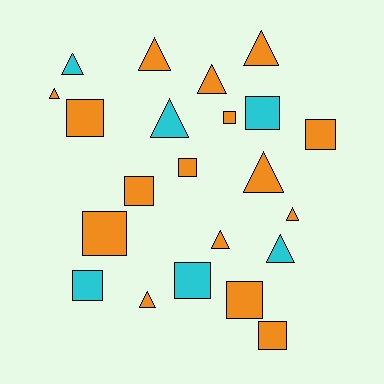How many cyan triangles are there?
There are 3 cyan triangles.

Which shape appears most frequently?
Square, with 11 objects.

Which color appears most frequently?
Orange, with 16 objects.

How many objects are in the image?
There are 22 objects.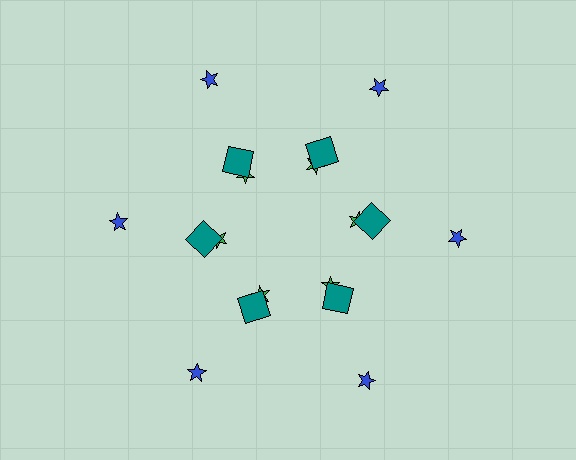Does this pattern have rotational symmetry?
Yes, this pattern has 6-fold rotational symmetry. It looks the same after rotating 60 degrees around the center.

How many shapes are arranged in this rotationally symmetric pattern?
There are 18 shapes, arranged in 6 groups of 3.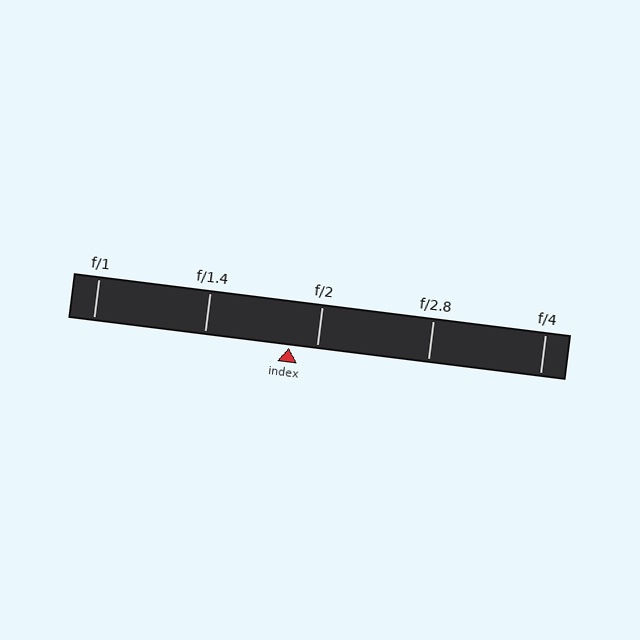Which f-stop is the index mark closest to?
The index mark is closest to f/2.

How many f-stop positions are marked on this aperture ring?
There are 5 f-stop positions marked.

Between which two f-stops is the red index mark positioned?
The index mark is between f/1.4 and f/2.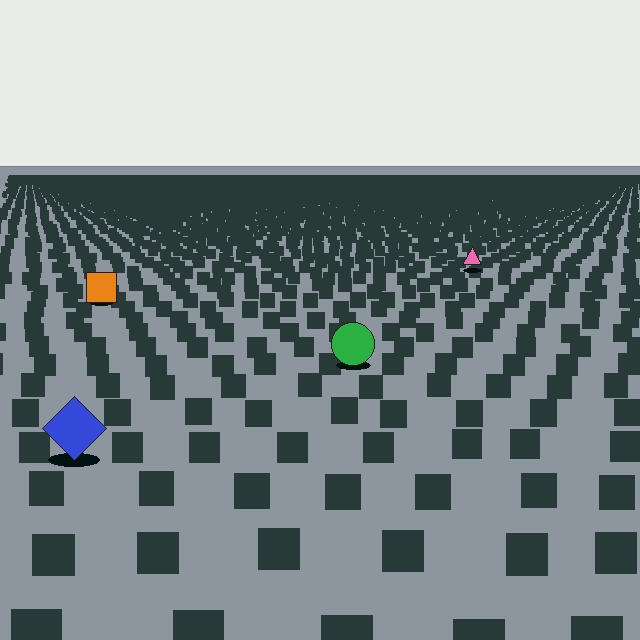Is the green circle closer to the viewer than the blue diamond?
No. The blue diamond is closer — you can tell from the texture gradient: the ground texture is coarser near it.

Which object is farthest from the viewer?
The pink triangle is farthest from the viewer. It appears smaller and the ground texture around it is denser.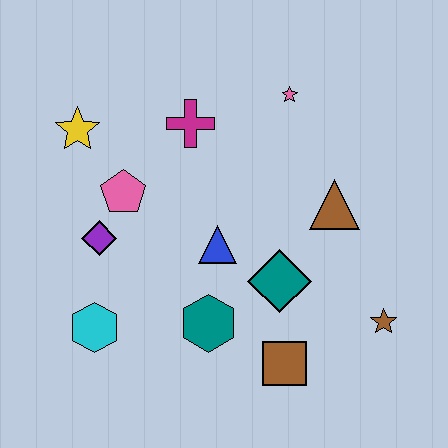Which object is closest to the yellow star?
The pink pentagon is closest to the yellow star.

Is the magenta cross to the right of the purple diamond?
Yes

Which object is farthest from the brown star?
The yellow star is farthest from the brown star.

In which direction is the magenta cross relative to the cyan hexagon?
The magenta cross is above the cyan hexagon.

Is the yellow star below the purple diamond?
No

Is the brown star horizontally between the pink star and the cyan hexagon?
No